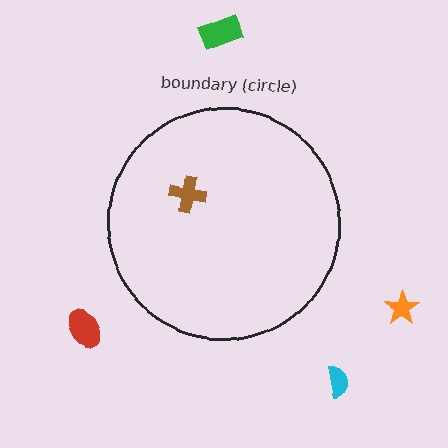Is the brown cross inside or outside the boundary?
Inside.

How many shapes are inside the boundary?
1 inside, 4 outside.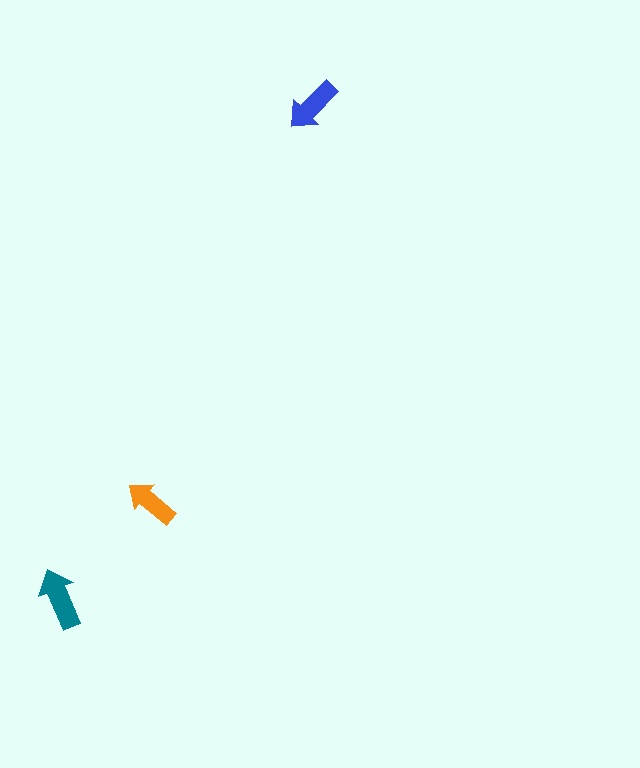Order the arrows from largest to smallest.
the teal one, the blue one, the orange one.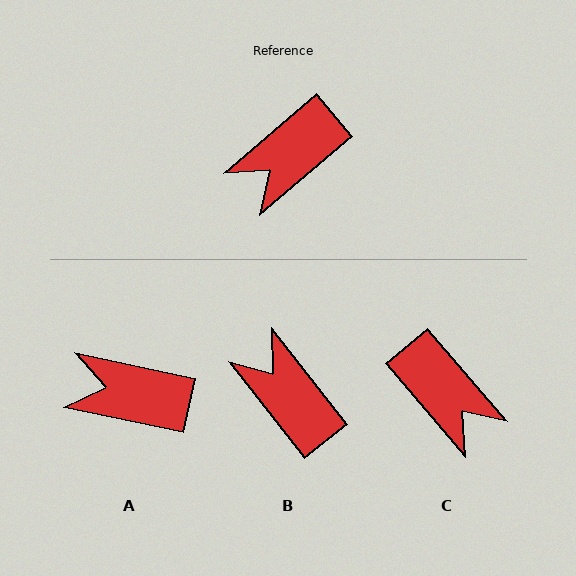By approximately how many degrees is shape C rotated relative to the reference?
Approximately 90 degrees counter-clockwise.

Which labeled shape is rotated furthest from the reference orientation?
B, about 92 degrees away.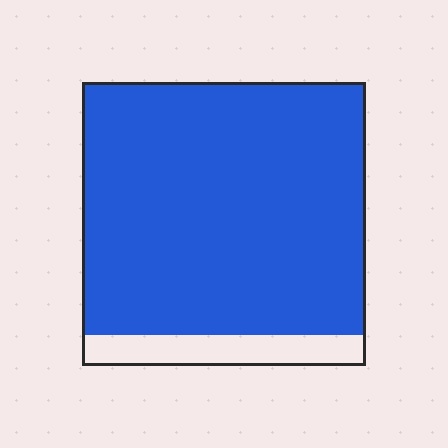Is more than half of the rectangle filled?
Yes.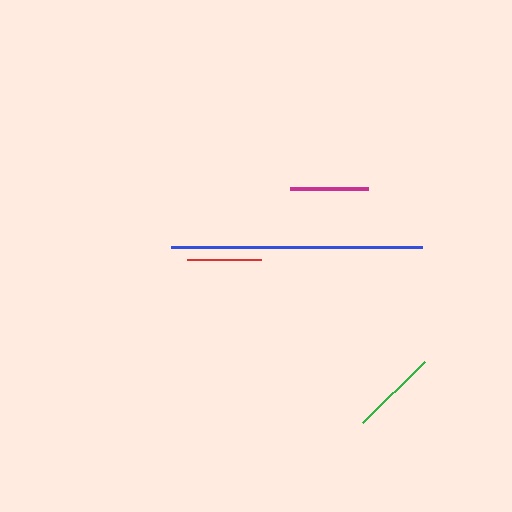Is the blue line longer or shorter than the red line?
The blue line is longer than the red line.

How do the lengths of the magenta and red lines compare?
The magenta and red lines are approximately the same length.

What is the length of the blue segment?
The blue segment is approximately 251 pixels long.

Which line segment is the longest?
The blue line is the longest at approximately 251 pixels.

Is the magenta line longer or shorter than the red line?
The magenta line is longer than the red line.